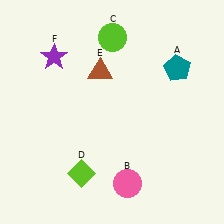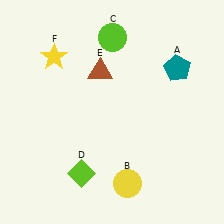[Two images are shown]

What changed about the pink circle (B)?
In Image 1, B is pink. In Image 2, it changed to yellow.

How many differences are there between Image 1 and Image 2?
There are 2 differences between the two images.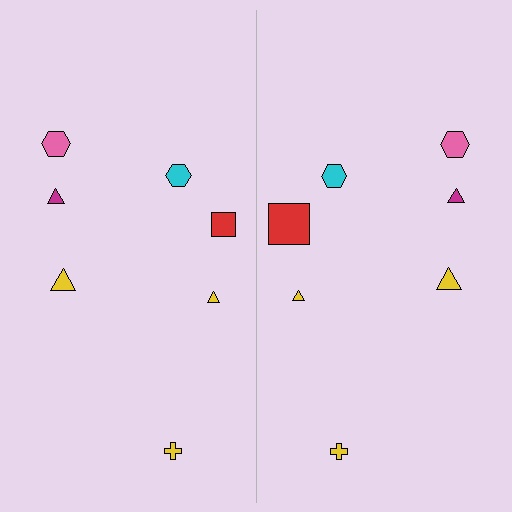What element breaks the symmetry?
The red square on the right side has a different size than its mirror counterpart.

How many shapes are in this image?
There are 14 shapes in this image.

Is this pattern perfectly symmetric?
No, the pattern is not perfectly symmetric. The red square on the right side has a different size than its mirror counterpart.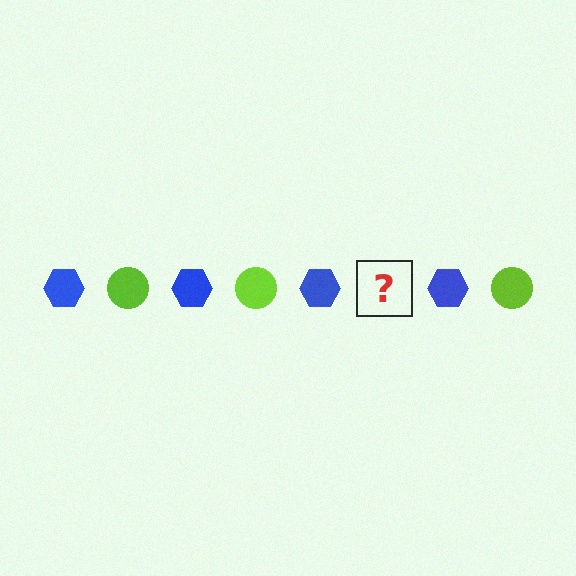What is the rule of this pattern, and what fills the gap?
The rule is that the pattern alternates between blue hexagon and lime circle. The gap should be filled with a lime circle.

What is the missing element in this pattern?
The missing element is a lime circle.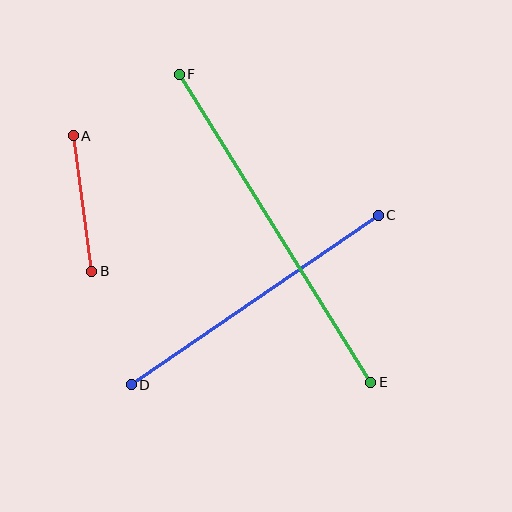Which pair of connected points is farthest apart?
Points E and F are farthest apart.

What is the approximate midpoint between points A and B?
The midpoint is at approximately (83, 203) pixels.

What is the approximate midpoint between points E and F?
The midpoint is at approximately (275, 228) pixels.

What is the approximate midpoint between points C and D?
The midpoint is at approximately (255, 300) pixels.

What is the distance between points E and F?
The distance is approximately 363 pixels.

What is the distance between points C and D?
The distance is approximately 300 pixels.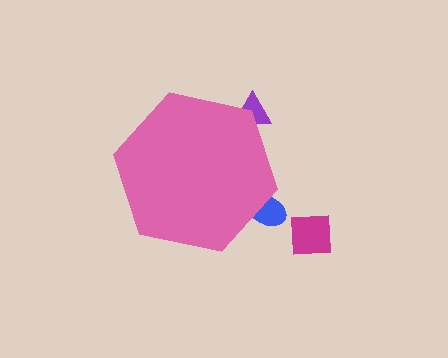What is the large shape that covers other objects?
A pink hexagon.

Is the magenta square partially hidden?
No, the magenta square is fully visible.